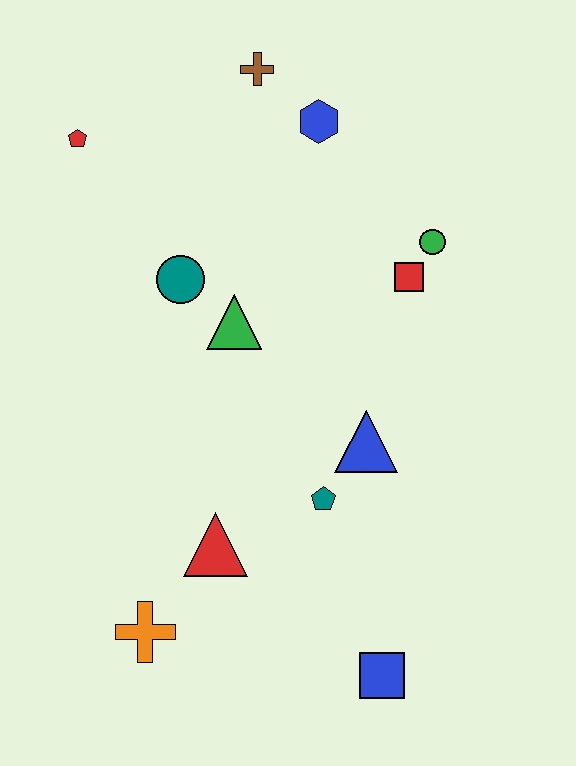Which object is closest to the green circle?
The red square is closest to the green circle.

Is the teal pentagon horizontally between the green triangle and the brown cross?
No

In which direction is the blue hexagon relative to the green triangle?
The blue hexagon is above the green triangle.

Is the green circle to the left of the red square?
No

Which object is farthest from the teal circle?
The blue square is farthest from the teal circle.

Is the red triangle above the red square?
No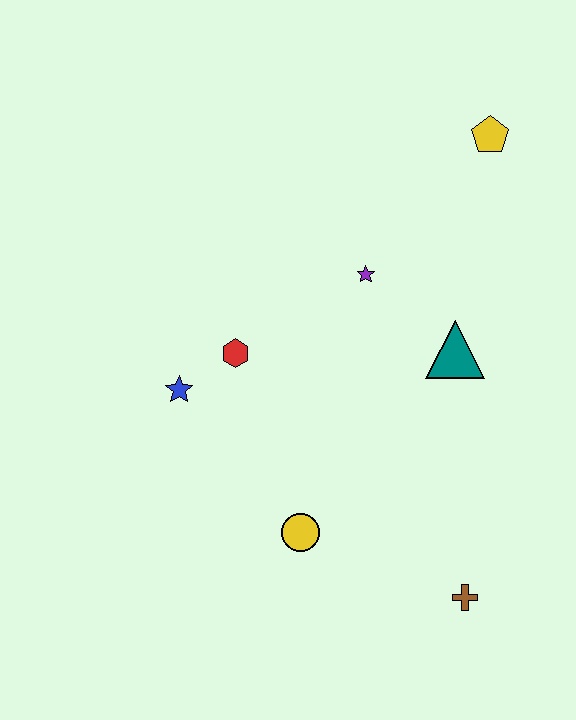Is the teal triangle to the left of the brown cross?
Yes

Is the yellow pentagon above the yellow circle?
Yes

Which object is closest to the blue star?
The red hexagon is closest to the blue star.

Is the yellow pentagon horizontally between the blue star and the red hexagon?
No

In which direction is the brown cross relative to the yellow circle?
The brown cross is to the right of the yellow circle.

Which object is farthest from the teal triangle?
The blue star is farthest from the teal triangle.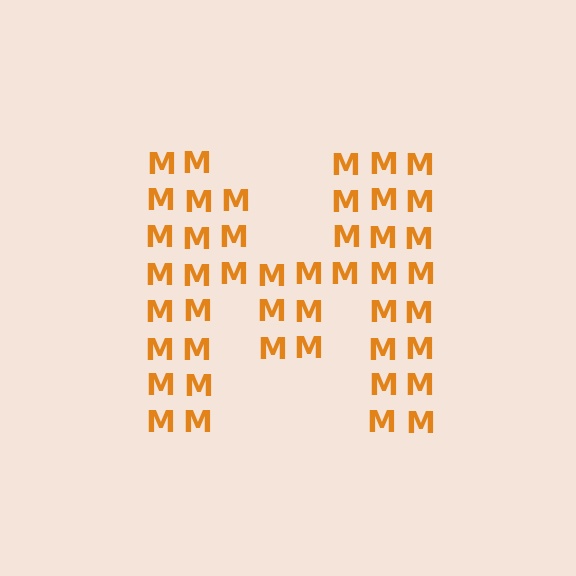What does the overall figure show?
The overall figure shows the letter M.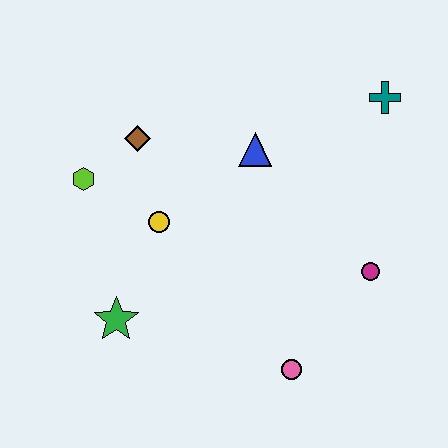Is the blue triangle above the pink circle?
Yes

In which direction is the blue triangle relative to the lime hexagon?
The blue triangle is to the right of the lime hexagon.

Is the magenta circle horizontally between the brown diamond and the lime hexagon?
No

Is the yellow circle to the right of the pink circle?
No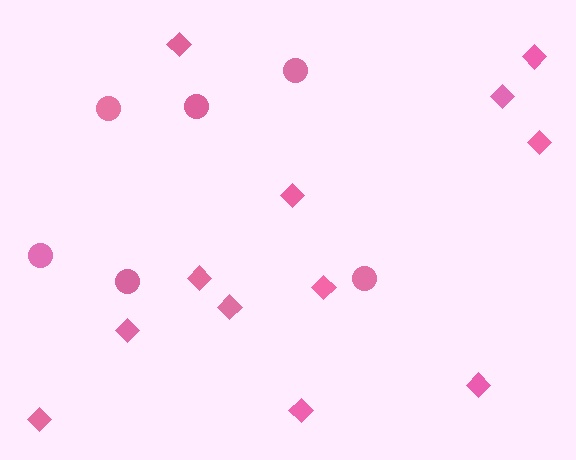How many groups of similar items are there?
There are 2 groups: one group of circles (6) and one group of diamonds (12).